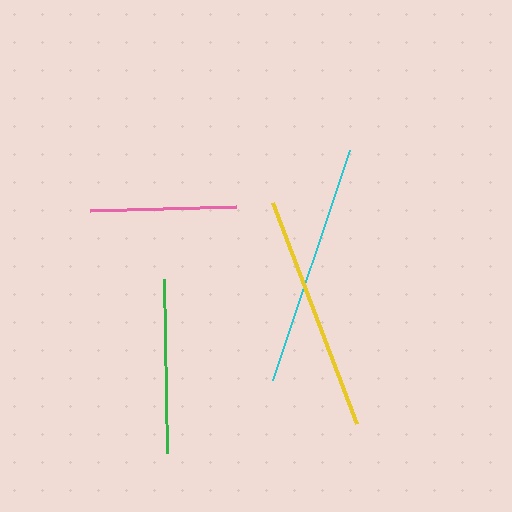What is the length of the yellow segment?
The yellow segment is approximately 236 pixels long.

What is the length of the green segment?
The green segment is approximately 175 pixels long.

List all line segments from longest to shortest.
From longest to shortest: cyan, yellow, green, pink.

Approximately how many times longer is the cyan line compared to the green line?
The cyan line is approximately 1.4 times the length of the green line.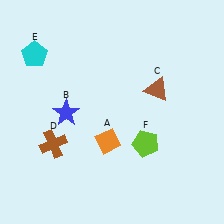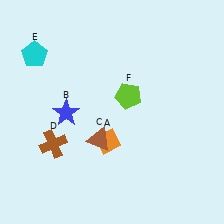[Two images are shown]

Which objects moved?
The objects that moved are: the brown triangle (C), the lime pentagon (F).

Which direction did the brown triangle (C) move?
The brown triangle (C) moved left.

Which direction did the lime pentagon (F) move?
The lime pentagon (F) moved up.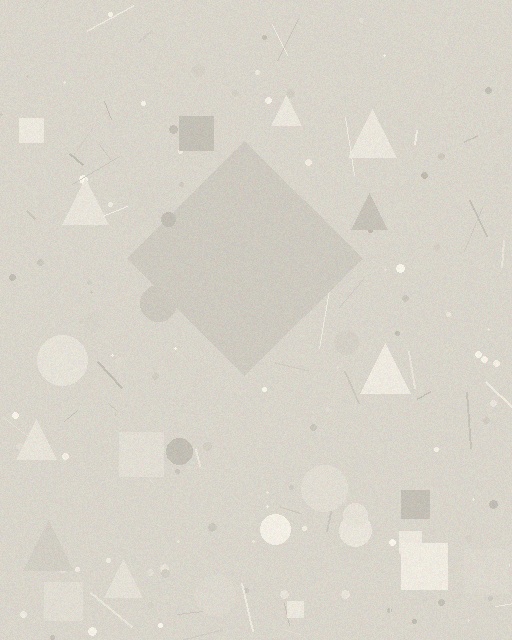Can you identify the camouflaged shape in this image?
The camouflaged shape is a diamond.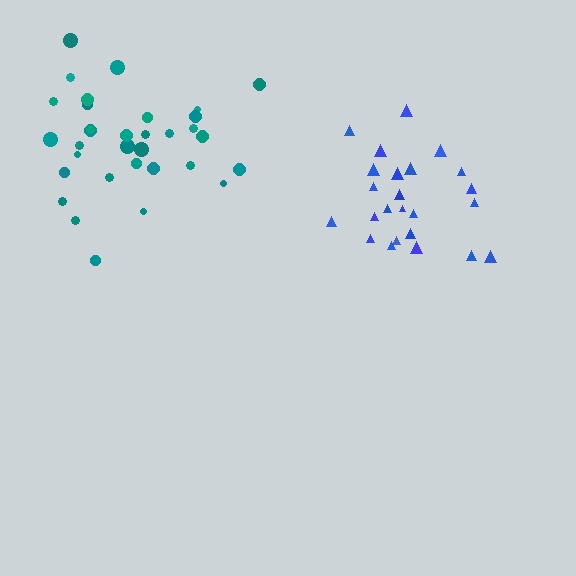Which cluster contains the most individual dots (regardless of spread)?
Teal (33).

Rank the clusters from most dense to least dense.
blue, teal.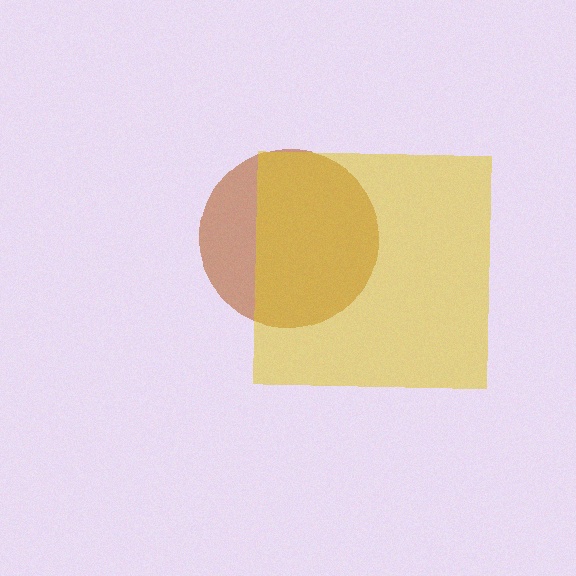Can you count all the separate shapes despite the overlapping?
Yes, there are 2 separate shapes.